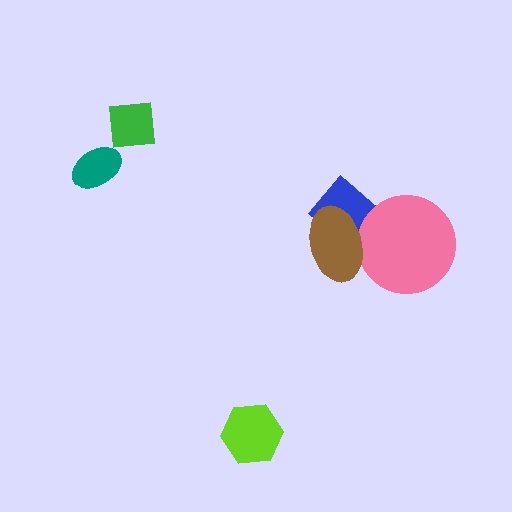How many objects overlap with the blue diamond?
2 objects overlap with the blue diamond.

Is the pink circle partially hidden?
Yes, it is partially covered by another shape.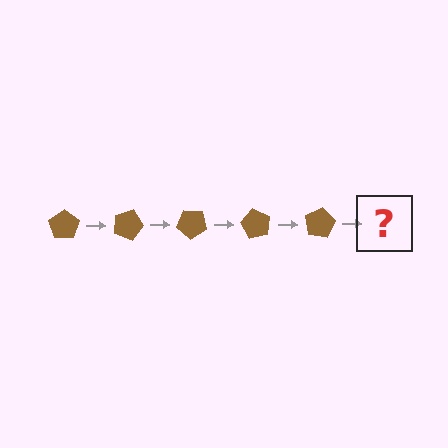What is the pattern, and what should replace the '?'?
The pattern is that the pentagon rotates 20 degrees each step. The '?' should be a brown pentagon rotated 100 degrees.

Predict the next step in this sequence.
The next step is a brown pentagon rotated 100 degrees.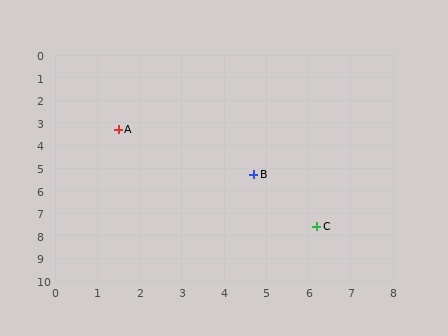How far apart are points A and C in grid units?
Points A and C are about 6.4 grid units apart.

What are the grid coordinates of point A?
Point A is at approximately (1.5, 3.3).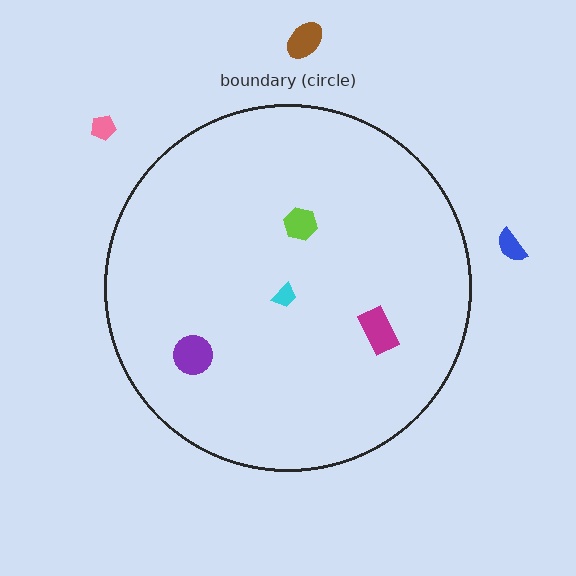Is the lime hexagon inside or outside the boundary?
Inside.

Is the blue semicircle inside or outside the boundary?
Outside.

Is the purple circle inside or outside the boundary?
Inside.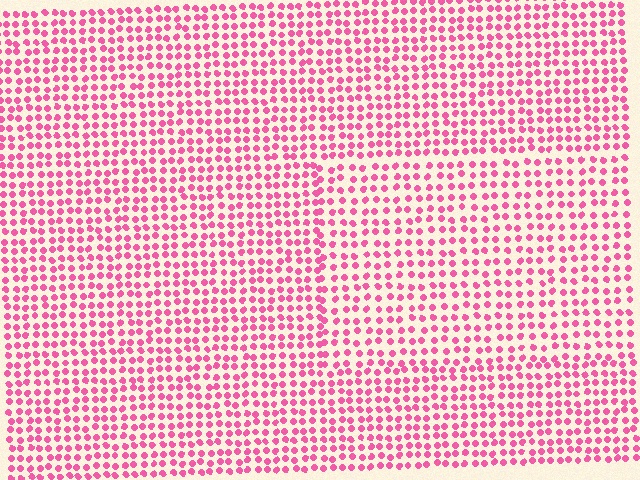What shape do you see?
I see a rectangle.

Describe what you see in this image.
The image contains small pink elements arranged at two different densities. A rectangle-shaped region is visible where the elements are less densely packed than the surrounding area.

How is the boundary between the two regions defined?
The boundary is defined by a change in element density (approximately 1.3x ratio). All elements are the same color, size, and shape.